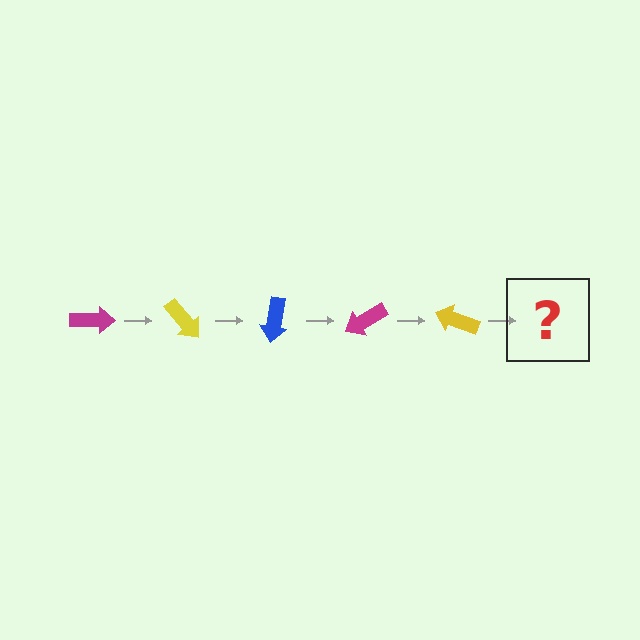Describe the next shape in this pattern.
It should be a blue arrow, rotated 250 degrees from the start.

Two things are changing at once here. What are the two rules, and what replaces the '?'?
The two rules are that it rotates 50 degrees each step and the color cycles through magenta, yellow, and blue. The '?' should be a blue arrow, rotated 250 degrees from the start.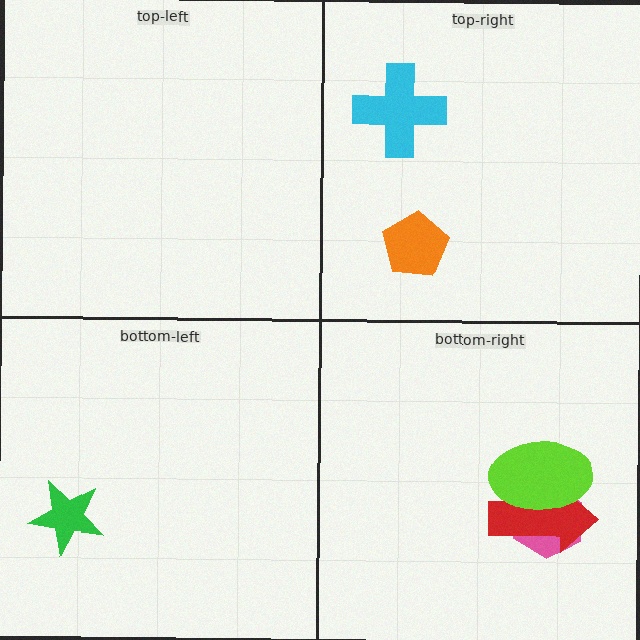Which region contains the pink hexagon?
The bottom-right region.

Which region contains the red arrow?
The bottom-right region.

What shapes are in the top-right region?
The orange pentagon, the cyan cross.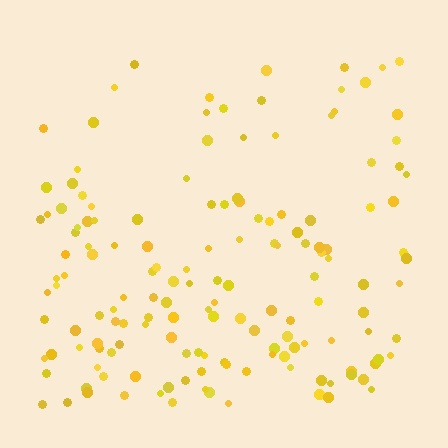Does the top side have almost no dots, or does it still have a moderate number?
Still a moderate number, just noticeably fewer than the bottom.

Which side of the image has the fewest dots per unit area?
The top.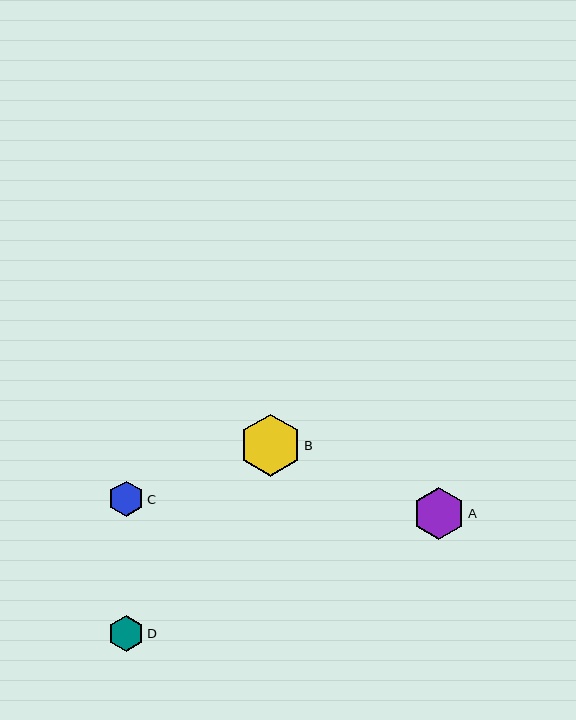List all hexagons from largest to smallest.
From largest to smallest: B, A, C, D.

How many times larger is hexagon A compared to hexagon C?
Hexagon A is approximately 1.5 times the size of hexagon C.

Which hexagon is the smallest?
Hexagon D is the smallest with a size of approximately 36 pixels.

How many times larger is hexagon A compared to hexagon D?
Hexagon A is approximately 1.5 times the size of hexagon D.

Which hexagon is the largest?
Hexagon B is the largest with a size of approximately 62 pixels.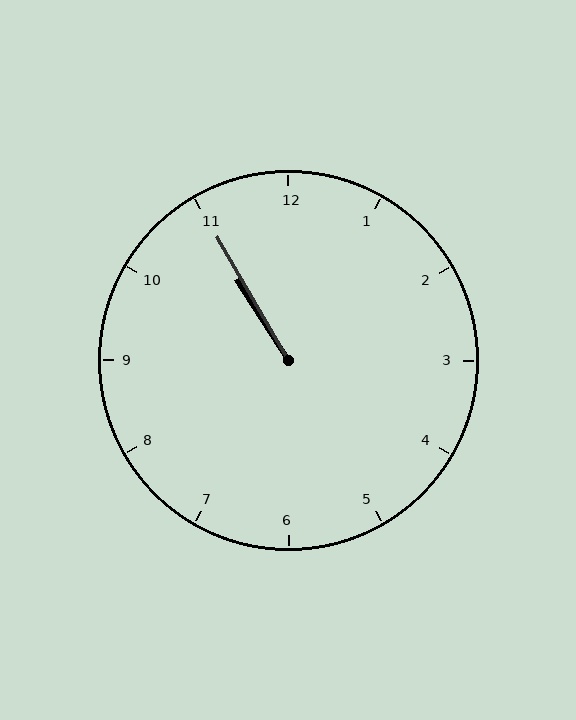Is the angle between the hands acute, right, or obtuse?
It is acute.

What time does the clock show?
10:55.